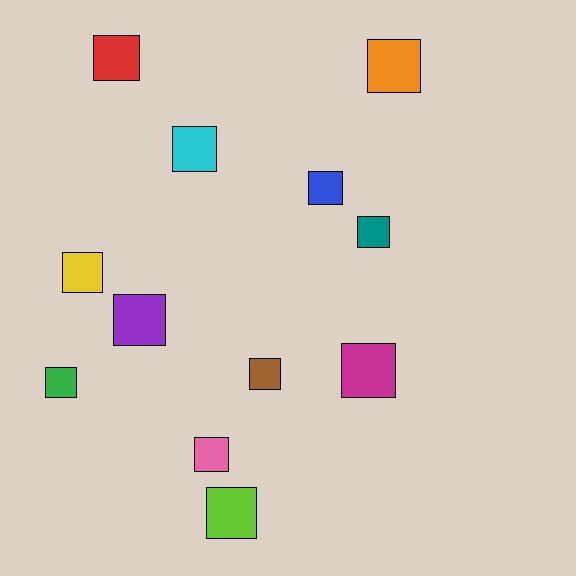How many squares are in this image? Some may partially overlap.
There are 12 squares.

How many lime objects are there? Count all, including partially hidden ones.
There is 1 lime object.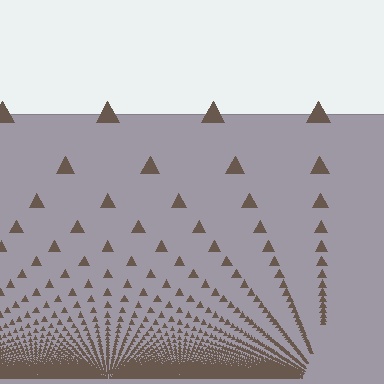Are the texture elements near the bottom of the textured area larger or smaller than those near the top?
Smaller. The gradient is inverted — elements near the bottom are smaller and denser.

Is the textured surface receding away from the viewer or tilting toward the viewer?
The surface appears to tilt toward the viewer. Texture elements get larger and sparser toward the top.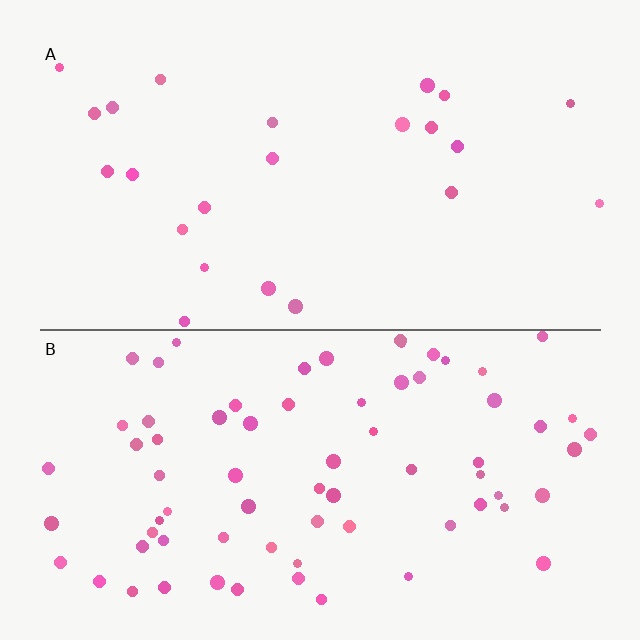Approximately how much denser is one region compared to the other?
Approximately 3.1× — region B over region A.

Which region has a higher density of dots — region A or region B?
B (the bottom).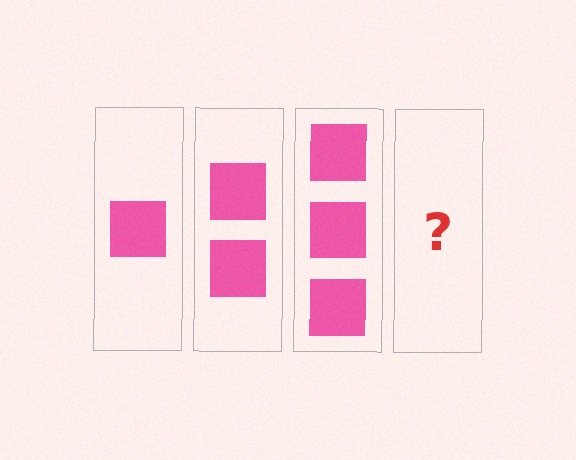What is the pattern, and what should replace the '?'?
The pattern is that each step adds one more square. The '?' should be 4 squares.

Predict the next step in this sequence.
The next step is 4 squares.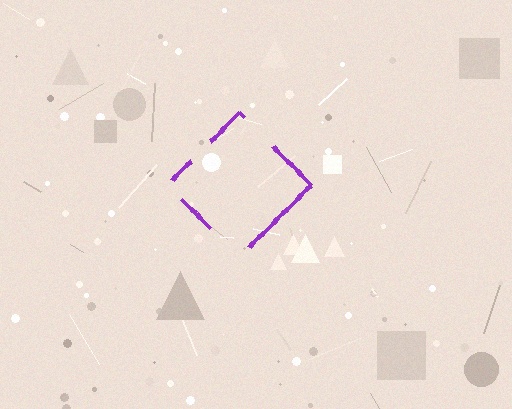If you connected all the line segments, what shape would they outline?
They would outline a diamond.